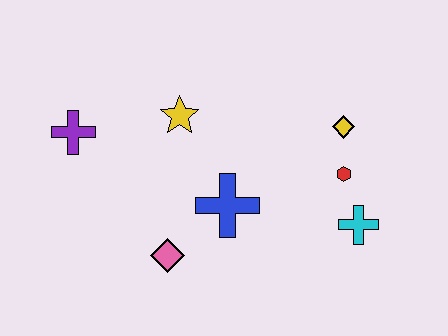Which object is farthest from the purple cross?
The cyan cross is farthest from the purple cross.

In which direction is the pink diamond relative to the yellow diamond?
The pink diamond is to the left of the yellow diamond.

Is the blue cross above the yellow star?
No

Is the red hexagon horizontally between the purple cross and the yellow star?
No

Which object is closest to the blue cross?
The pink diamond is closest to the blue cross.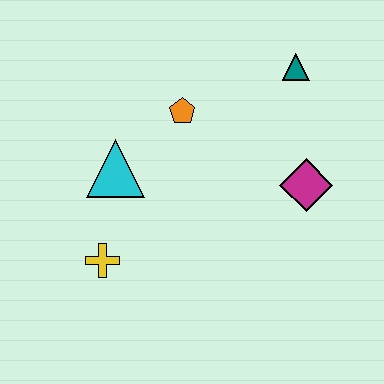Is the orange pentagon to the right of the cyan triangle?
Yes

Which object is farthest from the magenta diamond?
The yellow cross is farthest from the magenta diamond.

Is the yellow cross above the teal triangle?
No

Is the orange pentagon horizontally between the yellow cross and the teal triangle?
Yes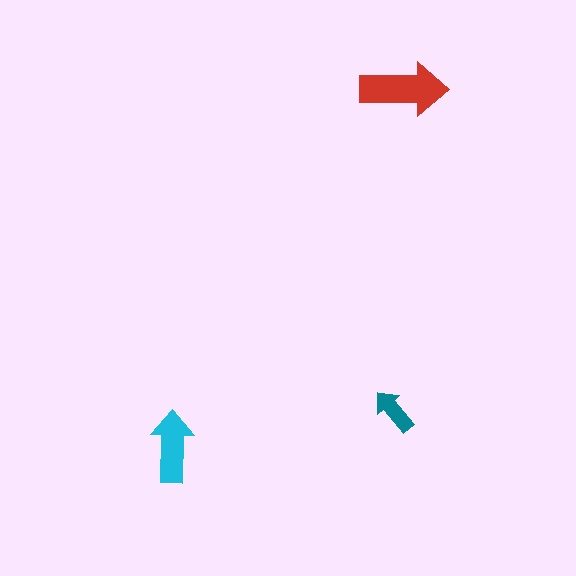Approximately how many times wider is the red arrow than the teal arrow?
About 2 times wider.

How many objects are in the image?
There are 3 objects in the image.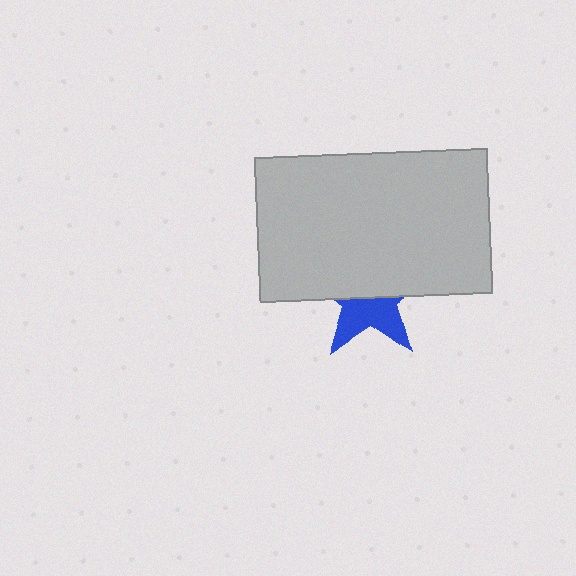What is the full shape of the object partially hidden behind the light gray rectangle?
The partially hidden object is a blue star.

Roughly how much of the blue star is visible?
A small part of it is visible (roughly 44%).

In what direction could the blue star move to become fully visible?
The blue star could move down. That would shift it out from behind the light gray rectangle entirely.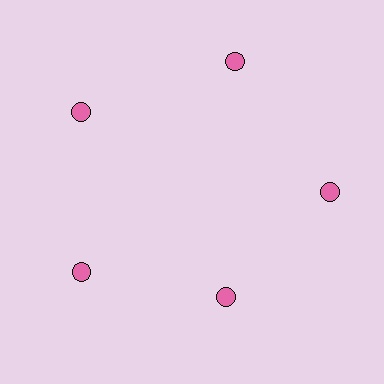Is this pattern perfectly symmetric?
No. The 5 pink circles are arranged in a ring, but one element near the 5 o'clock position is pulled inward toward the center, breaking the 5-fold rotational symmetry.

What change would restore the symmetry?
The symmetry would be restored by moving it outward, back onto the ring so that all 5 circles sit at equal angles and equal distance from the center.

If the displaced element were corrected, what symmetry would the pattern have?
It would have 5-fold rotational symmetry — the pattern would map onto itself every 72 degrees.